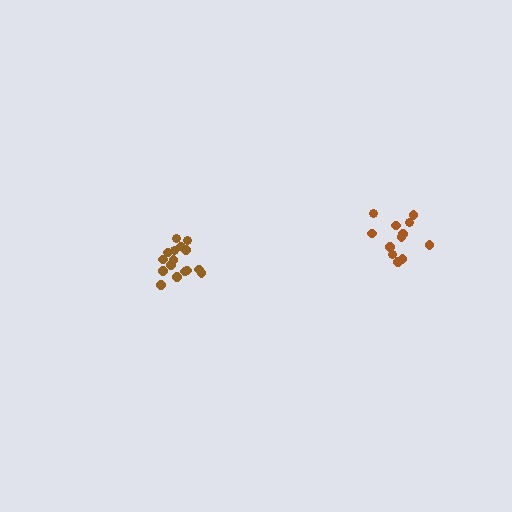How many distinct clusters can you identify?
There are 2 distinct clusters.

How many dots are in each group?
Group 1: 12 dots, Group 2: 17 dots (29 total).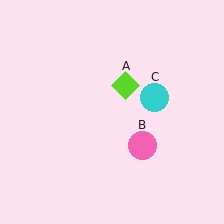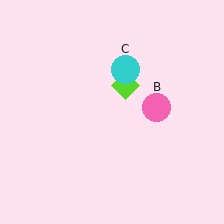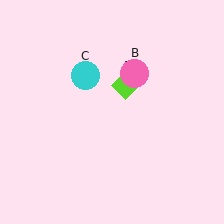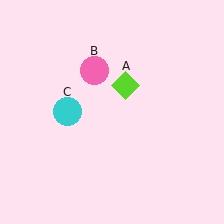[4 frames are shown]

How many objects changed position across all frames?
2 objects changed position: pink circle (object B), cyan circle (object C).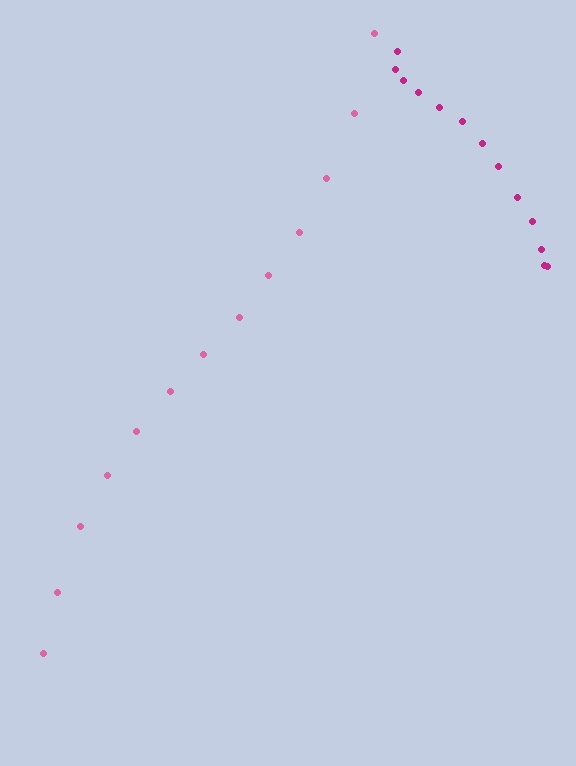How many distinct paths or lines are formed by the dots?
There are 2 distinct paths.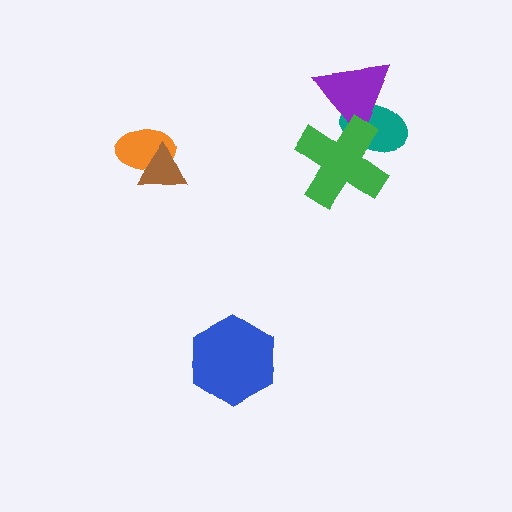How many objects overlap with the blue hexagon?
0 objects overlap with the blue hexagon.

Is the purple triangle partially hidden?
Yes, it is partially covered by another shape.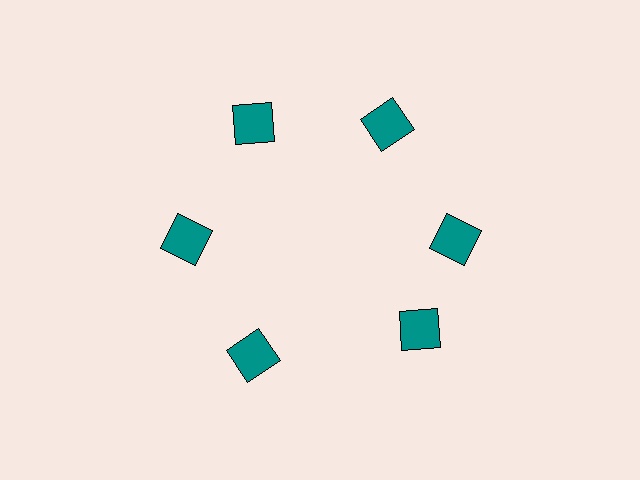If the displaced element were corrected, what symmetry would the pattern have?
It would have 6-fold rotational symmetry — the pattern would map onto itself every 60 degrees.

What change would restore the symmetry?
The symmetry would be restored by rotating it back into even spacing with its neighbors so that all 6 squares sit at equal angles and equal distance from the center.